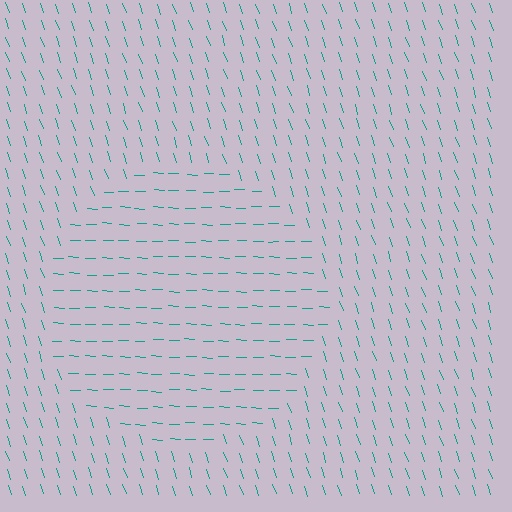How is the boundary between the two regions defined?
The boundary is defined purely by a change in line orientation (approximately 69 degrees difference). All lines are the same color and thickness.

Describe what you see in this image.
The image is filled with small teal line segments. A circle region in the image has lines oriented differently from the surrounding lines, creating a visible texture boundary.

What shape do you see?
I see a circle.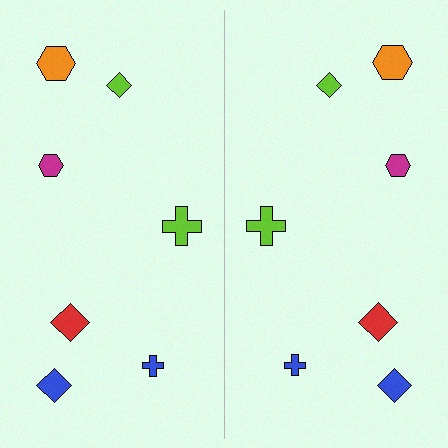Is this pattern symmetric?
Yes, this pattern has bilateral (reflection) symmetry.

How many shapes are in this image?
There are 14 shapes in this image.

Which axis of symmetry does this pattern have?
The pattern has a vertical axis of symmetry running through the center of the image.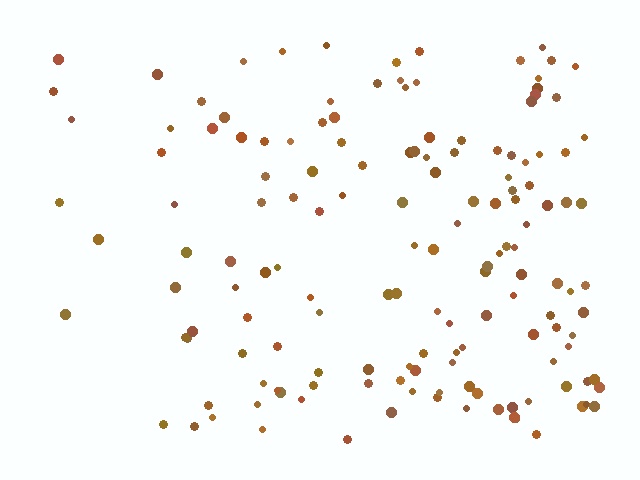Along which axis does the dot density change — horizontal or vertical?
Horizontal.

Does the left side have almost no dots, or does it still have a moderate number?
Still a moderate number, just noticeably fewer than the right.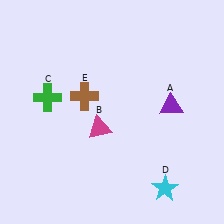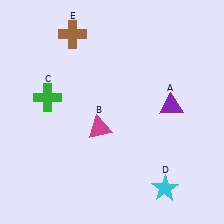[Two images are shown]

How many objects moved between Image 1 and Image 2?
1 object moved between the two images.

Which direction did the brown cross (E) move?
The brown cross (E) moved up.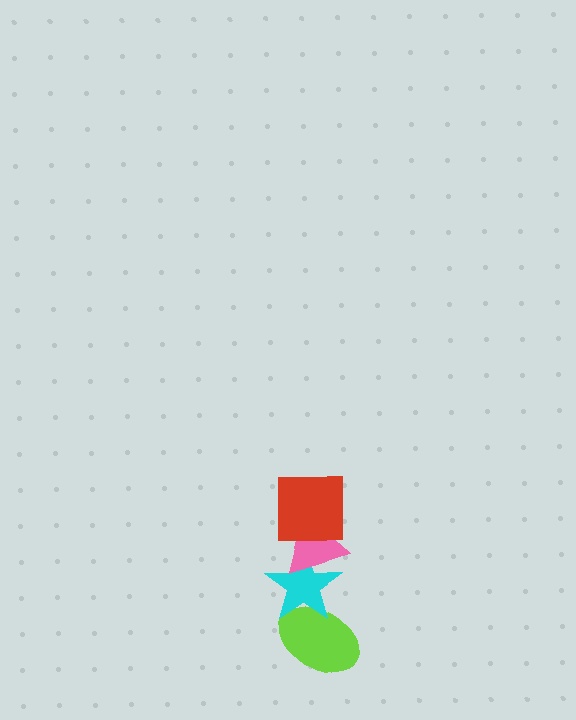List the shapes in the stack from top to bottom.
From top to bottom: the red square, the pink triangle, the cyan star, the lime ellipse.